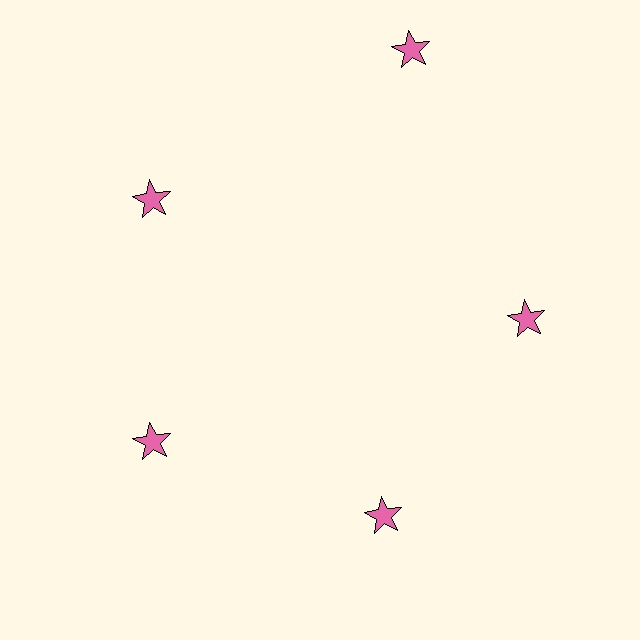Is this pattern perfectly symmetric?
No. The 5 pink stars are arranged in a ring, but one element near the 1 o'clock position is pushed outward from the center, breaking the 5-fold rotational symmetry.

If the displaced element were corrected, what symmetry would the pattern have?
It would have 5-fold rotational symmetry — the pattern would map onto itself every 72 degrees.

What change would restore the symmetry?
The symmetry would be restored by moving it inward, back onto the ring so that all 5 stars sit at equal angles and equal distance from the center.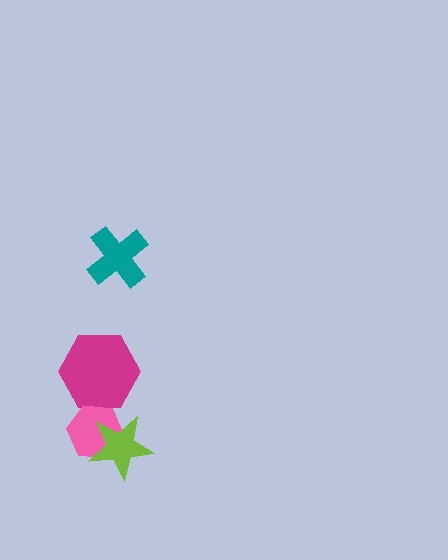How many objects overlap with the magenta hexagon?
1 object overlaps with the magenta hexagon.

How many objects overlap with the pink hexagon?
2 objects overlap with the pink hexagon.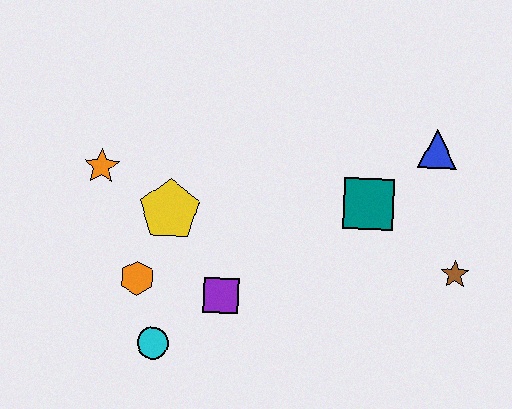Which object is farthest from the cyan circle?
The blue triangle is farthest from the cyan circle.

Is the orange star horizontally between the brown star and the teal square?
No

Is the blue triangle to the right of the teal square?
Yes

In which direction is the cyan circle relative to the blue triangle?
The cyan circle is to the left of the blue triangle.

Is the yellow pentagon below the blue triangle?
Yes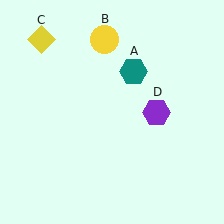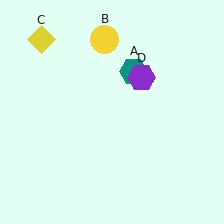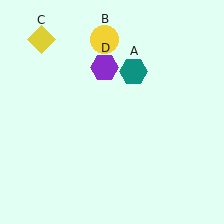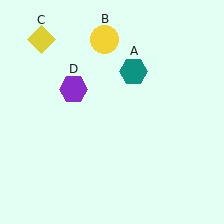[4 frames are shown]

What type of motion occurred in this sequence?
The purple hexagon (object D) rotated counterclockwise around the center of the scene.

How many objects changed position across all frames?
1 object changed position: purple hexagon (object D).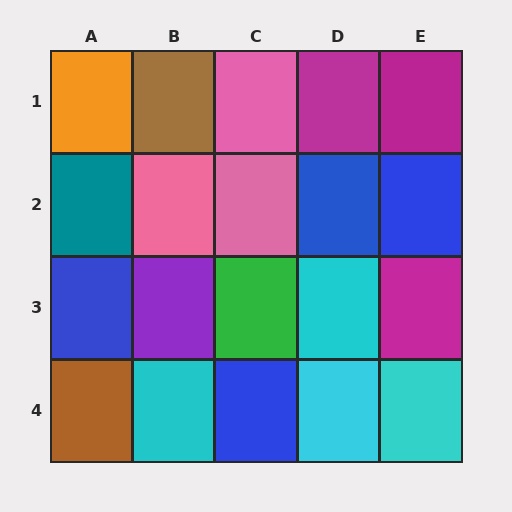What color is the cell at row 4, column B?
Cyan.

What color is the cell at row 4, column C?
Blue.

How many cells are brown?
2 cells are brown.